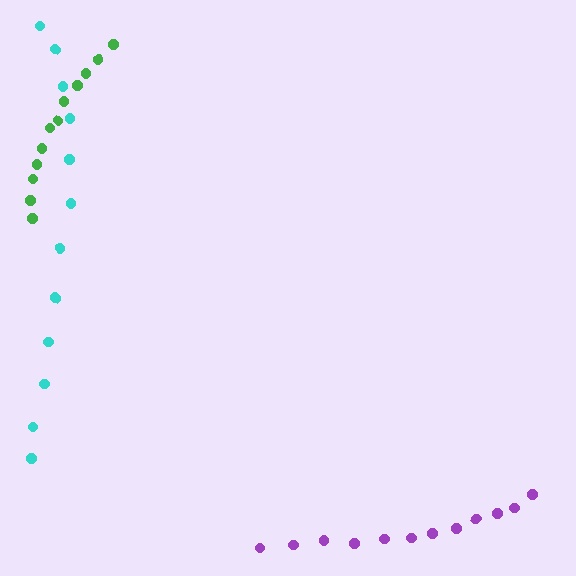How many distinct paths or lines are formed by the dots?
There are 3 distinct paths.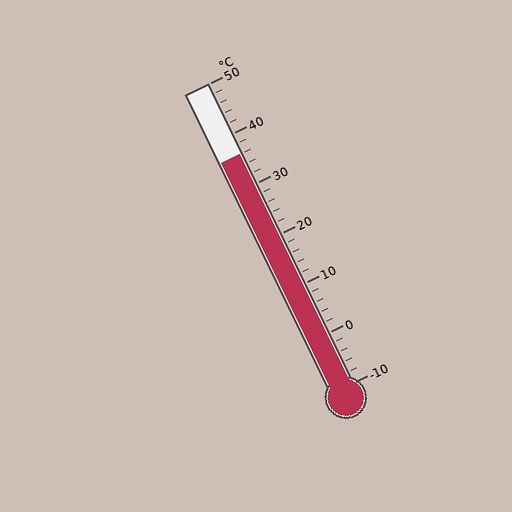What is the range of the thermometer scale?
The thermometer scale ranges from -10°C to 50°C.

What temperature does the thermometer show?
The thermometer shows approximately 36°C.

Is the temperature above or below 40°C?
The temperature is below 40°C.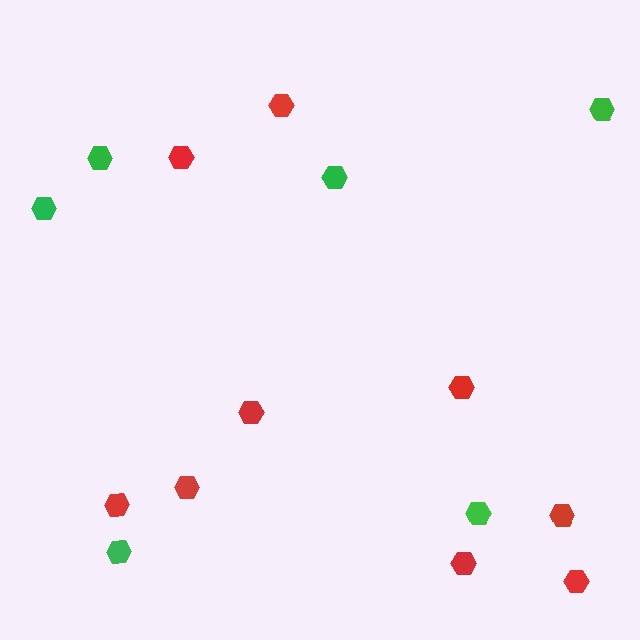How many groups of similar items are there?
There are 2 groups: one group of red hexagons (9) and one group of green hexagons (6).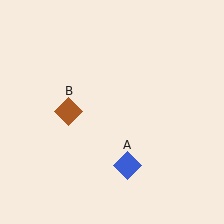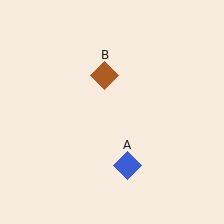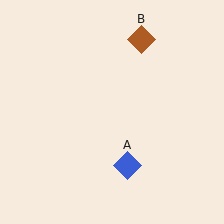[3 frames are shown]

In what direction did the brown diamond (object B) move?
The brown diamond (object B) moved up and to the right.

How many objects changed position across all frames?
1 object changed position: brown diamond (object B).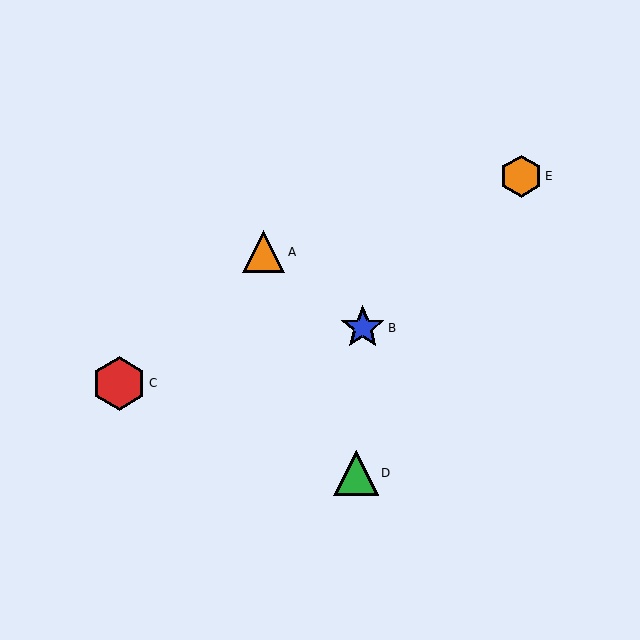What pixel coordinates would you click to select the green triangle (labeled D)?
Click at (356, 473) to select the green triangle D.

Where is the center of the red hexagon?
The center of the red hexagon is at (119, 383).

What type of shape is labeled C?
Shape C is a red hexagon.